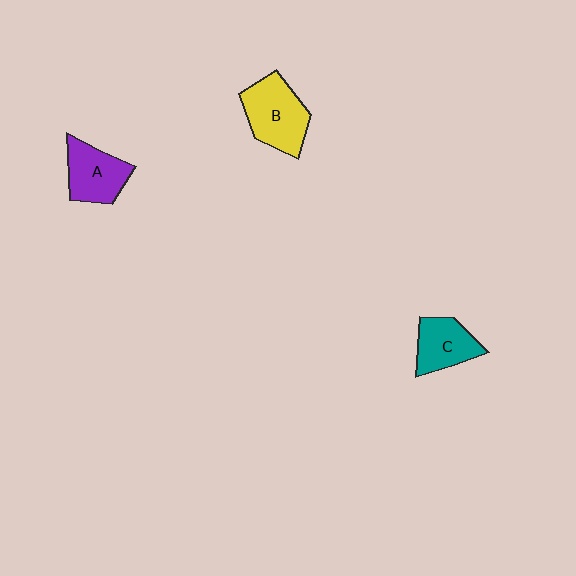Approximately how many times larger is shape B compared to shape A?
Approximately 1.2 times.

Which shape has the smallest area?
Shape C (teal).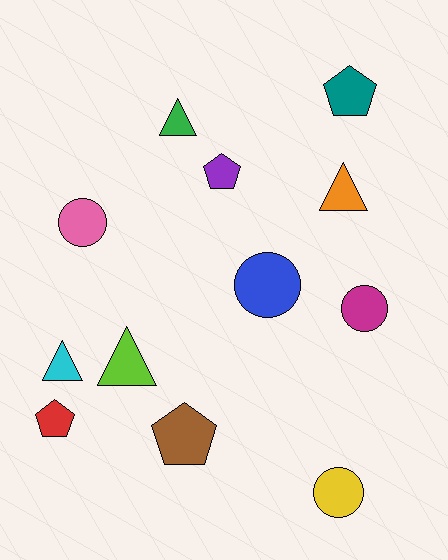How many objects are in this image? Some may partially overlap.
There are 12 objects.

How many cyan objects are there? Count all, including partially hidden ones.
There is 1 cyan object.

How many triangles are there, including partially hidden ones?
There are 4 triangles.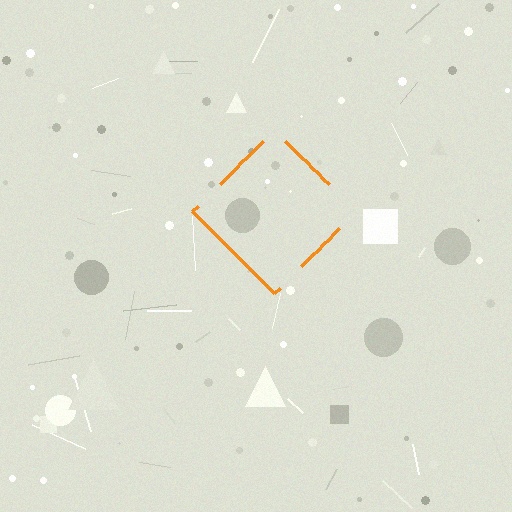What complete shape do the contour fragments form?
The contour fragments form a diamond.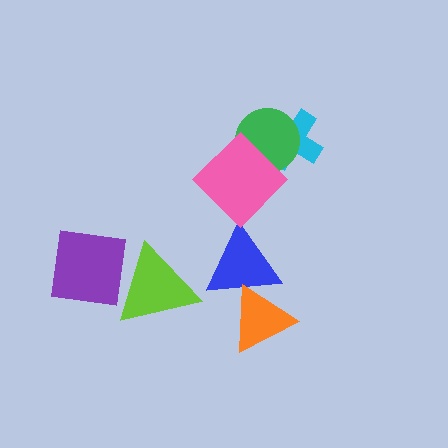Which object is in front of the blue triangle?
The orange triangle is in front of the blue triangle.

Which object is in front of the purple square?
The lime triangle is in front of the purple square.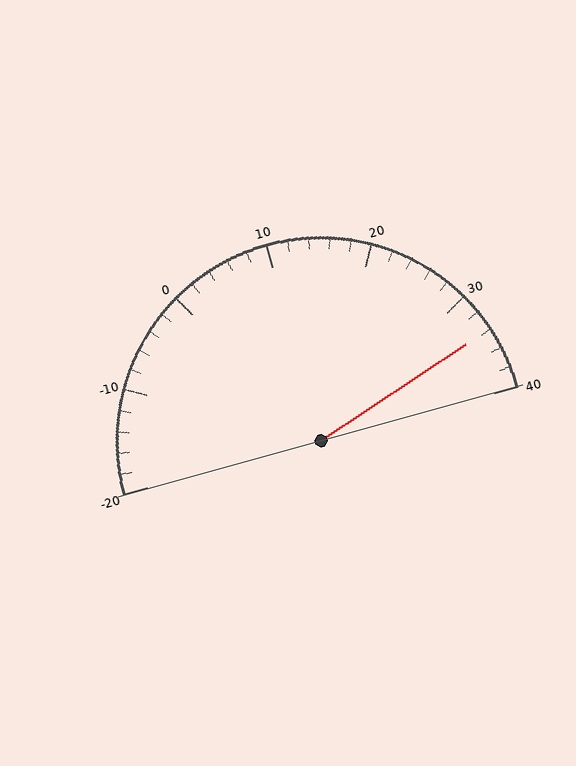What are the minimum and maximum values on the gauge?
The gauge ranges from -20 to 40.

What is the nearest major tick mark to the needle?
The nearest major tick mark is 30.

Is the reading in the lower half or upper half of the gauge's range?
The reading is in the upper half of the range (-20 to 40).